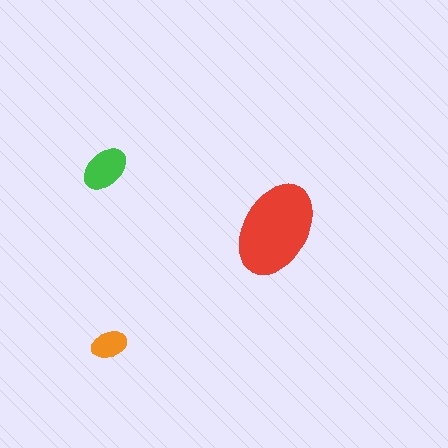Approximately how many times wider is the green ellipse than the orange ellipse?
About 1.5 times wider.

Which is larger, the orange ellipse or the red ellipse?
The red one.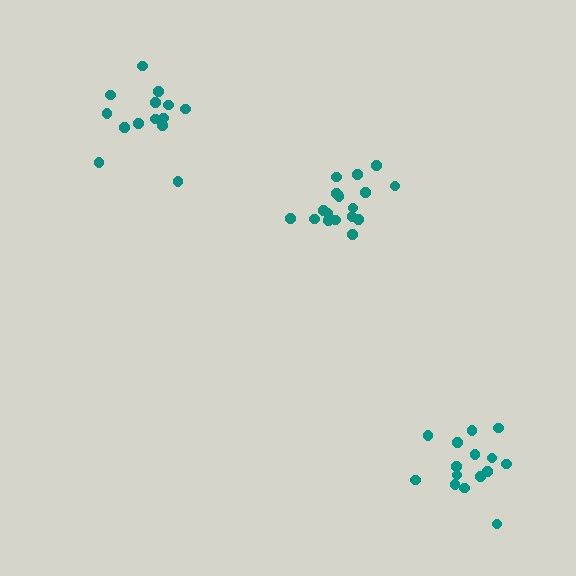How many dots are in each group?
Group 1: 15 dots, Group 2: 18 dots, Group 3: 15 dots (48 total).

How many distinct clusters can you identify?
There are 3 distinct clusters.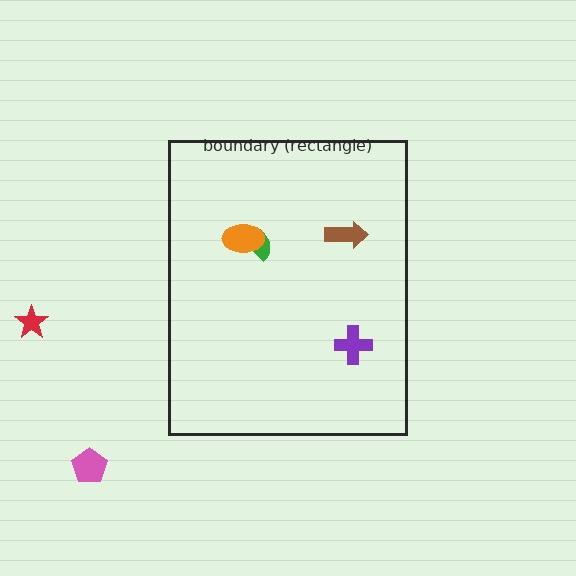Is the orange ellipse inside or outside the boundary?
Inside.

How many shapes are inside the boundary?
4 inside, 2 outside.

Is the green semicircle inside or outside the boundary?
Inside.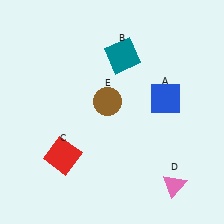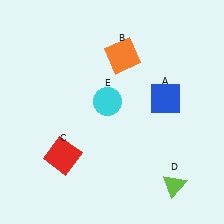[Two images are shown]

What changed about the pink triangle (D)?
In Image 1, D is pink. In Image 2, it changed to lime.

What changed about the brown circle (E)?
In Image 1, E is brown. In Image 2, it changed to cyan.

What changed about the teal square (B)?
In Image 1, B is teal. In Image 2, it changed to orange.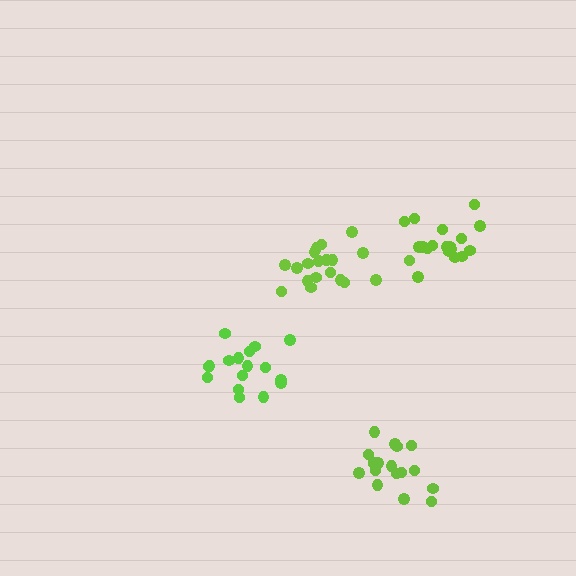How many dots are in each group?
Group 1: 17 dots, Group 2: 18 dots, Group 3: 20 dots, Group 4: 18 dots (73 total).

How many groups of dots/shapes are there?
There are 4 groups.